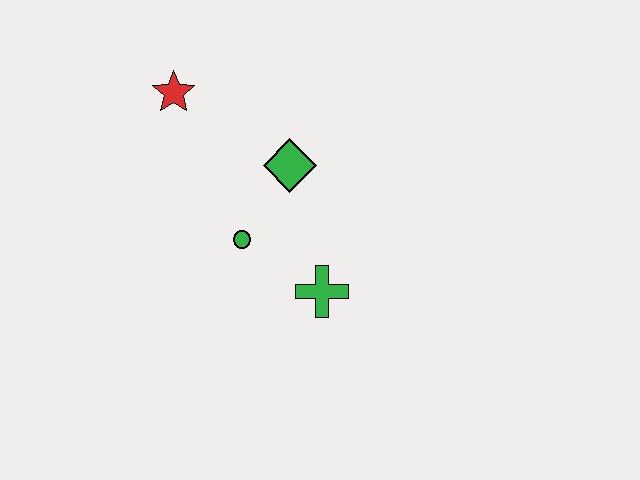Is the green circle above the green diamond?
No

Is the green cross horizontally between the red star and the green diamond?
No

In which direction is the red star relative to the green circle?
The red star is above the green circle.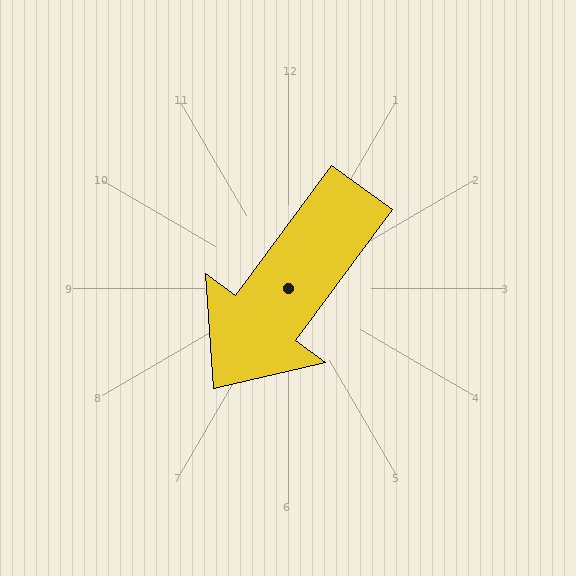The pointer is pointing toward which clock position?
Roughly 7 o'clock.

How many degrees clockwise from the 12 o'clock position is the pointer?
Approximately 216 degrees.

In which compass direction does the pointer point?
Southwest.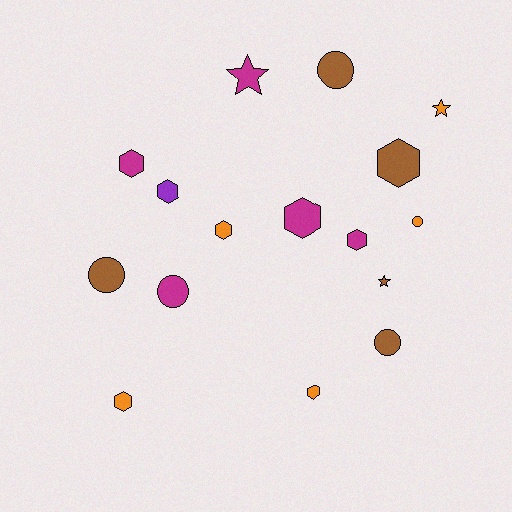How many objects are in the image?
There are 16 objects.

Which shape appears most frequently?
Hexagon, with 8 objects.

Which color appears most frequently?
Orange, with 5 objects.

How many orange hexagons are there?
There are 3 orange hexagons.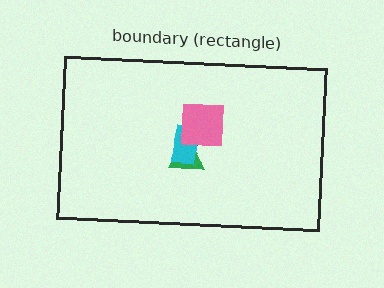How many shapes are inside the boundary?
4 inside, 0 outside.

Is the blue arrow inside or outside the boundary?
Inside.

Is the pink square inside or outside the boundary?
Inside.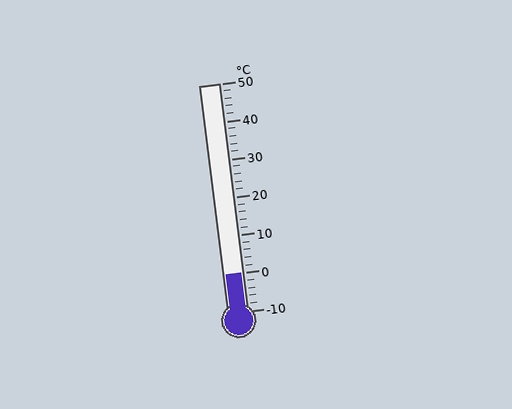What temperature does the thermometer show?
The thermometer shows approximately 0°C.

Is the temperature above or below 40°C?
The temperature is below 40°C.